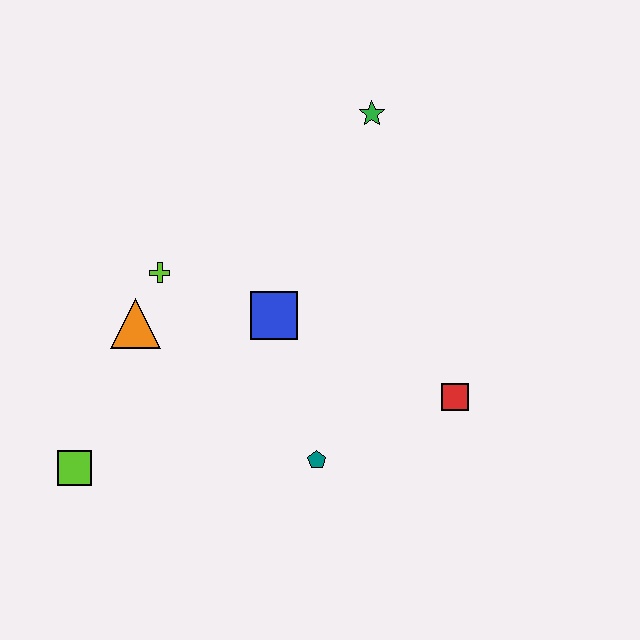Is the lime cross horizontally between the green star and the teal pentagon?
No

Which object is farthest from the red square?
The lime square is farthest from the red square.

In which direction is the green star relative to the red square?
The green star is above the red square.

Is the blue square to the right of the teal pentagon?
No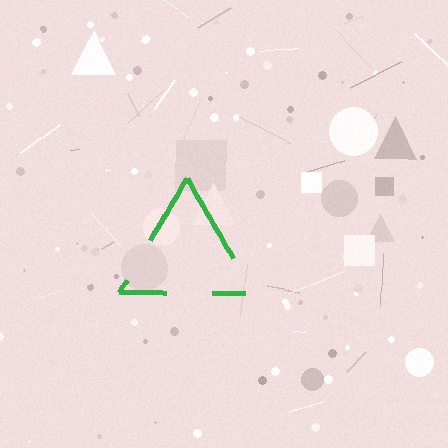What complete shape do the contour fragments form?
The contour fragments form a triangle.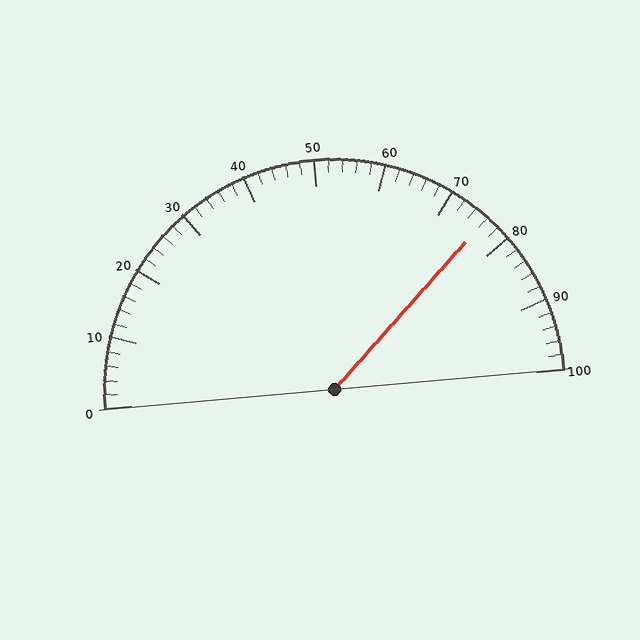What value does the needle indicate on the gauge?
The needle indicates approximately 76.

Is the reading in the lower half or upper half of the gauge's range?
The reading is in the upper half of the range (0 to 100).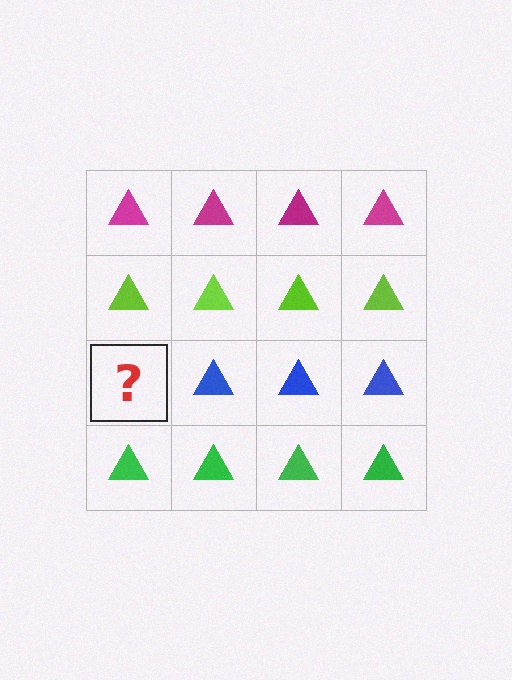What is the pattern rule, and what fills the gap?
The rule is that each row has a consistent color. The gap should be filled with a blue triangle.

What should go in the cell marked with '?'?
The missing cell should contain a blue triangle.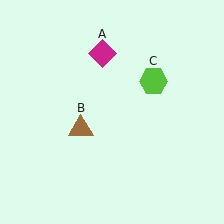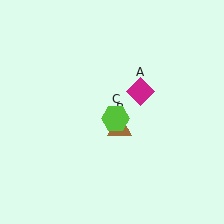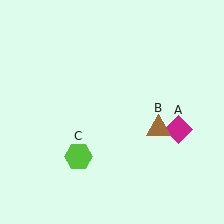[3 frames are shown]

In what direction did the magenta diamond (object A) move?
The magenta diamond (object A) moved down and to the right.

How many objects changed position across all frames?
3 objects changed position: magenta diamond (object A), brown triangle (object B), lime hexagon (object C).